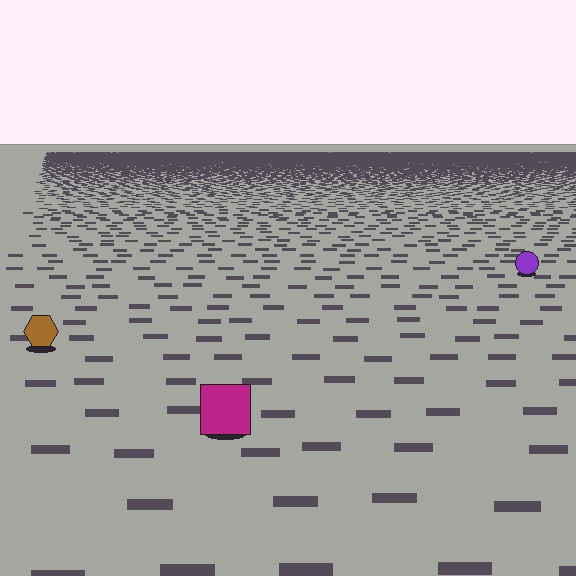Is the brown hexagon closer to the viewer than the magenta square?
No. The magenta square is closer — you can tell from the texture gradient: the ground texture is coarser near it.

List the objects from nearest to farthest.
From nearest to farthest: the magenta square, the brown hexagon, the purple circle.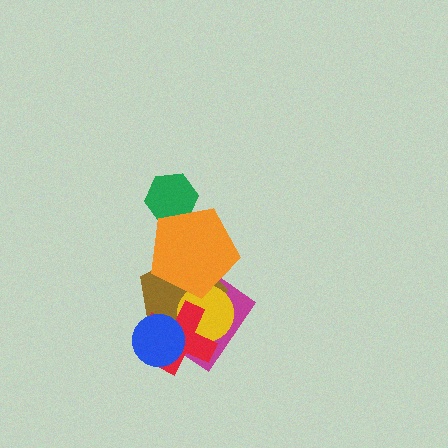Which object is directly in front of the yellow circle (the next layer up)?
The red cross is directly in front of the yellow circle.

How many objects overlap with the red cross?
4 objects overlap with the red cross.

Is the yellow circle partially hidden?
Yes, it is partially covered by another shape.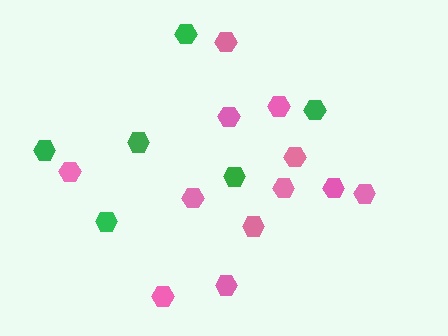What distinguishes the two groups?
There are 2 groups: one group of pink hexagons (12) and one group of green hexagons (6).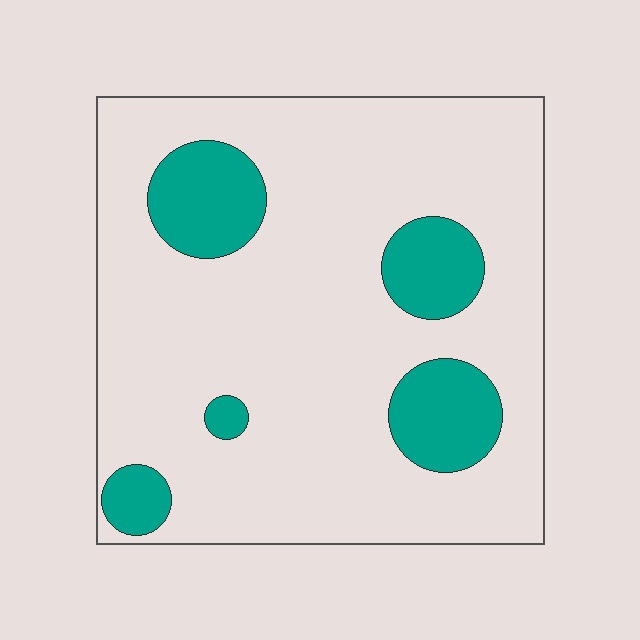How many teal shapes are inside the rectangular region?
5.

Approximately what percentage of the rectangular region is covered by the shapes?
Approximately 20%.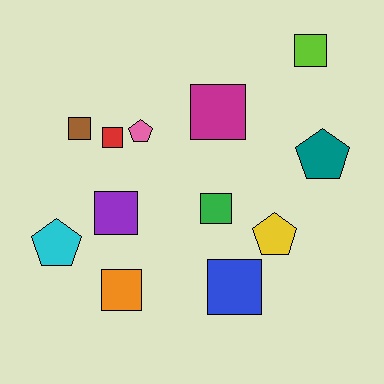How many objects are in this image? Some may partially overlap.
There are 12 objects.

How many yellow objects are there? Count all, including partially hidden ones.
There is 1 yellow object.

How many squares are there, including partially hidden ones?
There are 8 squares.